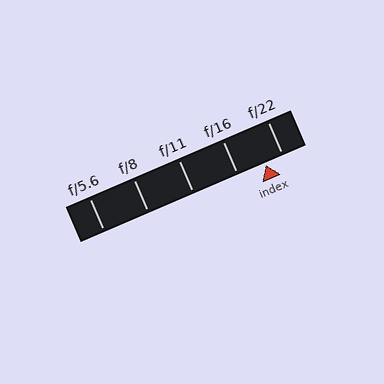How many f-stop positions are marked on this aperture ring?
There are 5 f-stop positions marked.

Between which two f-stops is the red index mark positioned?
The index mark is between f/16 and f/22.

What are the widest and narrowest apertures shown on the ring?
The widest aperture shown is f/5.6 and the narrowest is f/22.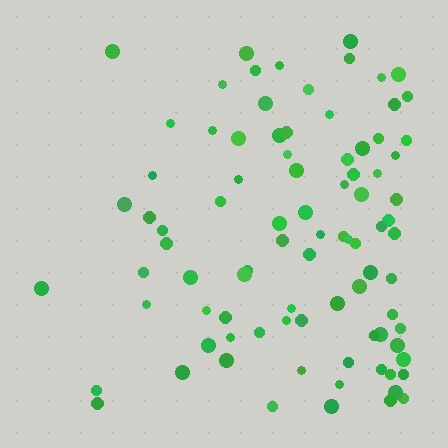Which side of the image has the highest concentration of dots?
The right.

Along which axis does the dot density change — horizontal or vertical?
Horizontal.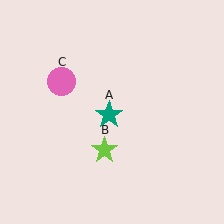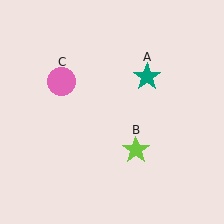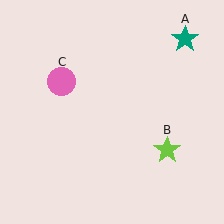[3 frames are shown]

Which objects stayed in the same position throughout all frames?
Pink circle (object C) remained stationary.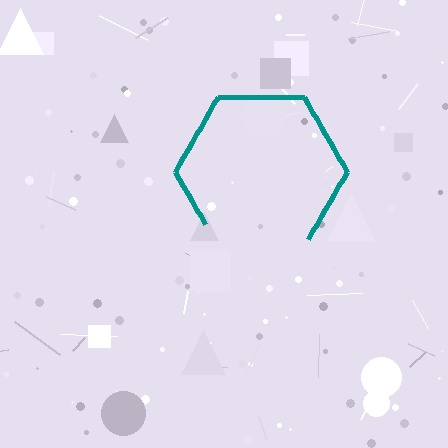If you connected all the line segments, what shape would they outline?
They would outline a hexagon.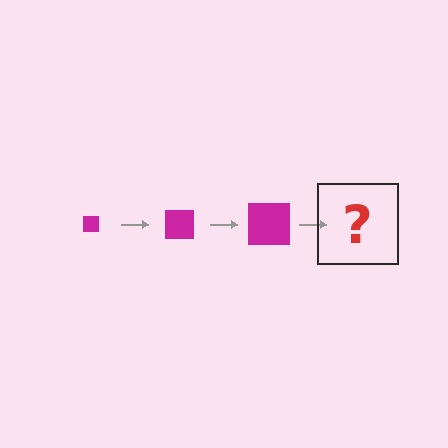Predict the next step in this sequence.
The next step is a magenta square, larger than the previous one.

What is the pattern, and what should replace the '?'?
The pattern is that the square gets progressively larger each step. The '?' should be a magenta square, larger than the previous one.